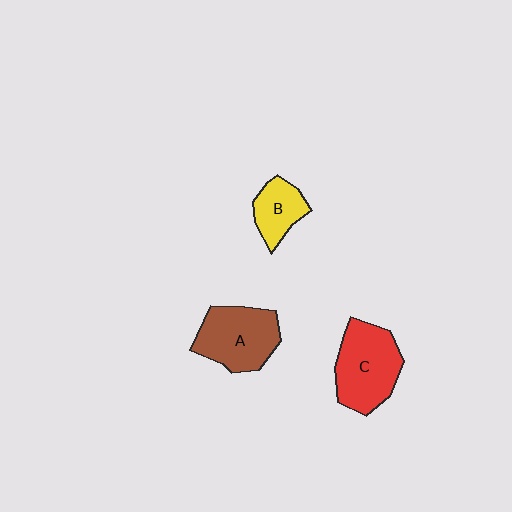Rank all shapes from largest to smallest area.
From largest to smallest: C (red), A (brown), B (yellow).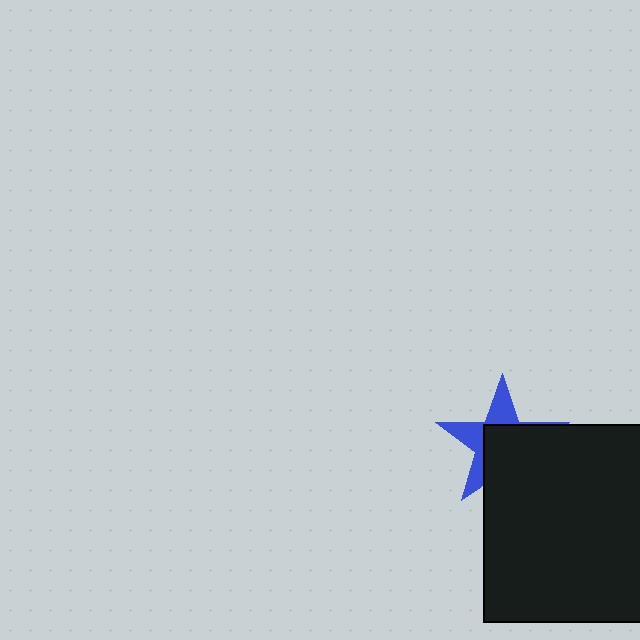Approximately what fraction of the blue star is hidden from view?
Roughly 58% of the blue star is hidden behind the black square.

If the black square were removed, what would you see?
You would see the complete blue star.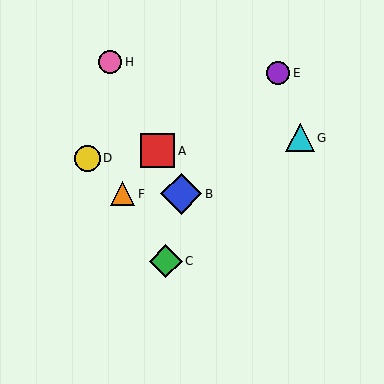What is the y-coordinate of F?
Object F is at y≈194.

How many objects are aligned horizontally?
2 objects (B, F) are aligned horizontally.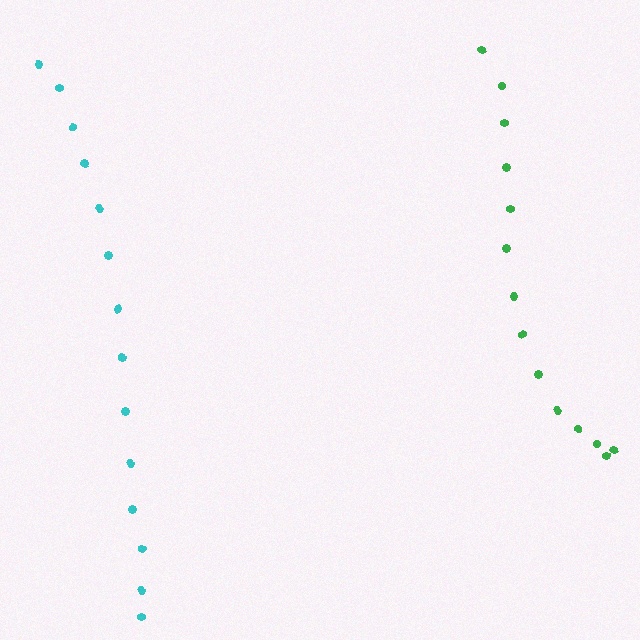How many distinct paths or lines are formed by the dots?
There are 2 distinct paths.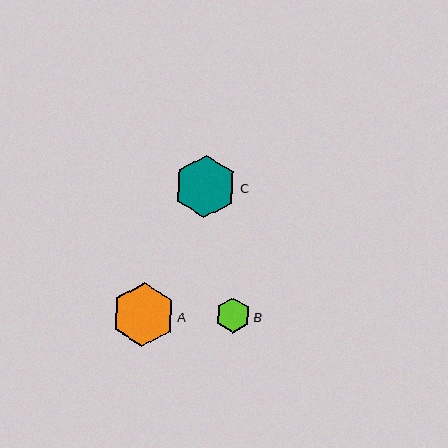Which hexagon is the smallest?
Hexagon B is the smallest with a size of approximately 35 pixels.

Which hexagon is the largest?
Hexagon A is the largest with a size of approximately 63 pixels.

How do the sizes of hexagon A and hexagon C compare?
Hexagon A and hexagon C are approximately the same size.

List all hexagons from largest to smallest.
From largest to smallest: A, C, B.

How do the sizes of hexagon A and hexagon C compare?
Hexagon A and hexagon C are approximately the same size.